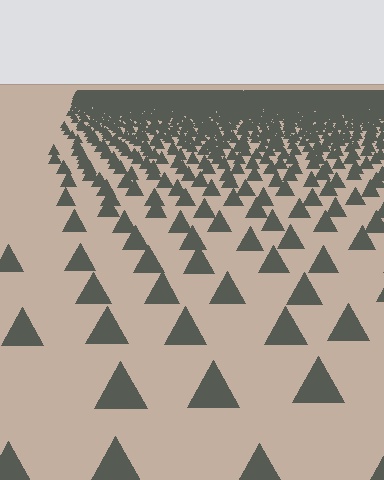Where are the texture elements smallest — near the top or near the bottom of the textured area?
Near the top.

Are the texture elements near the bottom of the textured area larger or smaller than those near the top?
Larger. Near the bottom, elements are closer to the viewer and appear at a bigger on-screen size.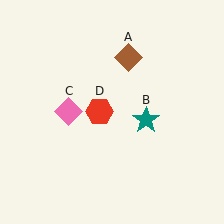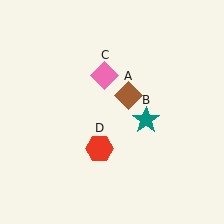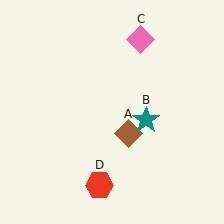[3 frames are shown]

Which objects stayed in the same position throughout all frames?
Teal star (object B) remained stationary.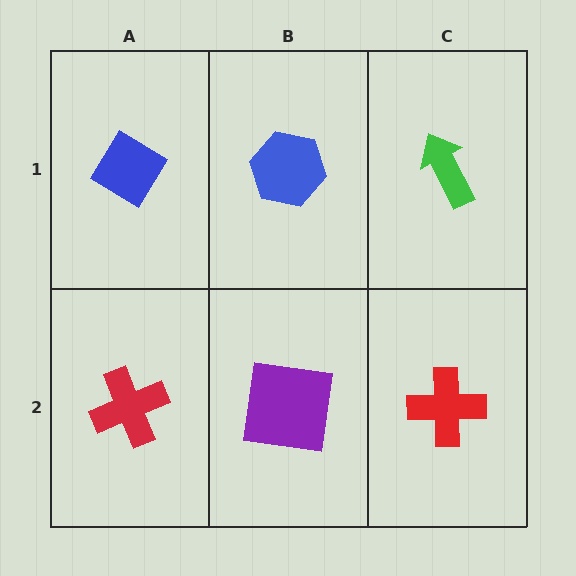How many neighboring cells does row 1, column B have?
3.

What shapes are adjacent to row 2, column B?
A blue hexagon (row 1, column B), a red cross (row 2, column A), a red cross (row 2, column C).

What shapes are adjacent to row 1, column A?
A red cross (row 2, column A), a blue hexagon (row 1, column B).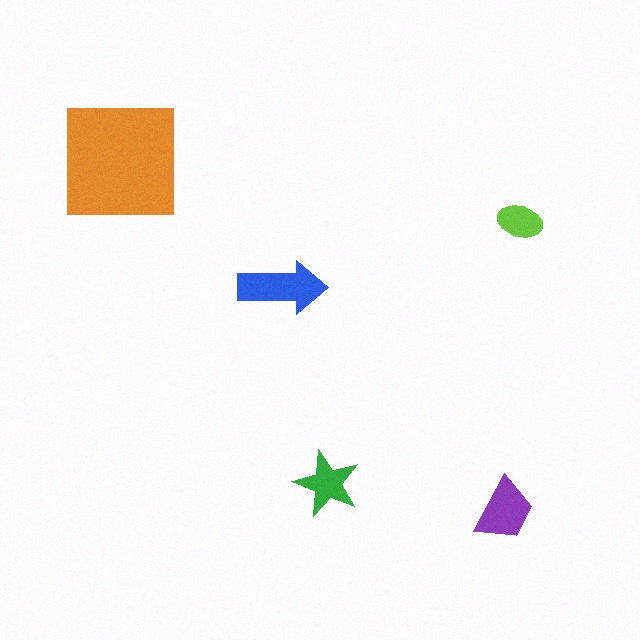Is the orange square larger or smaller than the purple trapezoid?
Larger.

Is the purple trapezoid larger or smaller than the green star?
Larger.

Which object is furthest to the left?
The orange square is leftmost.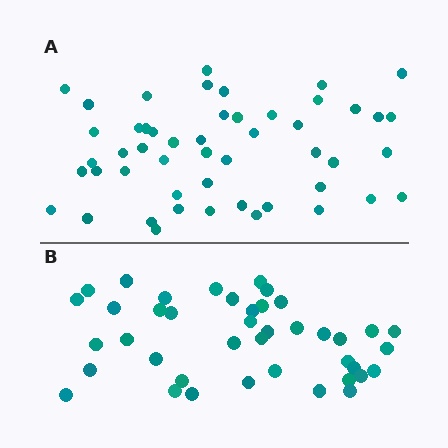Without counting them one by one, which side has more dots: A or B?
Region A (the top region) has more dots.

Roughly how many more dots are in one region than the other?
Region A has roughly 8 or so more dots than region B.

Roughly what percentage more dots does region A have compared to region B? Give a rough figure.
About 20% more.